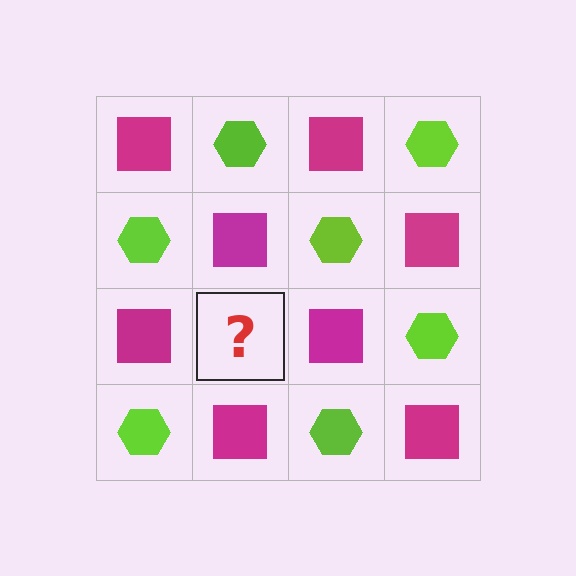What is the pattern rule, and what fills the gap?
The rule is that it alternates magenta square and lime hexagon in a checkerboard pattern. The gap should be filled with a lime hexagon.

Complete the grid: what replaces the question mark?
The question mark should be replaced with a lime hexagon.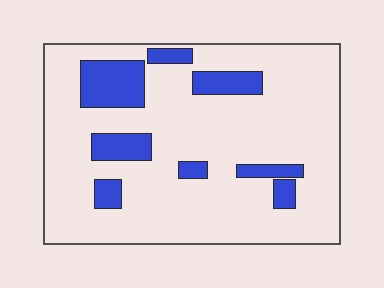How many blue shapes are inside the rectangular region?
8.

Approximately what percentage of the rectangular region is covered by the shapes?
Approximately 15%.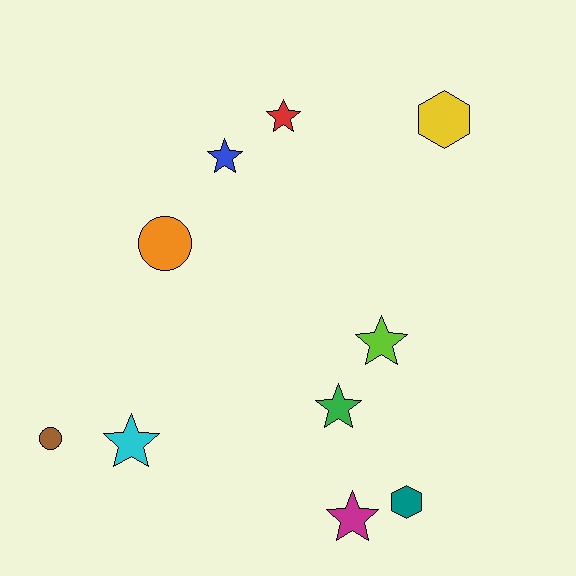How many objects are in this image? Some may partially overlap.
There are 10 objects.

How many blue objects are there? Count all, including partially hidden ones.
There is 1 blue object.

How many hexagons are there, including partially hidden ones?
There are 2 hexagons.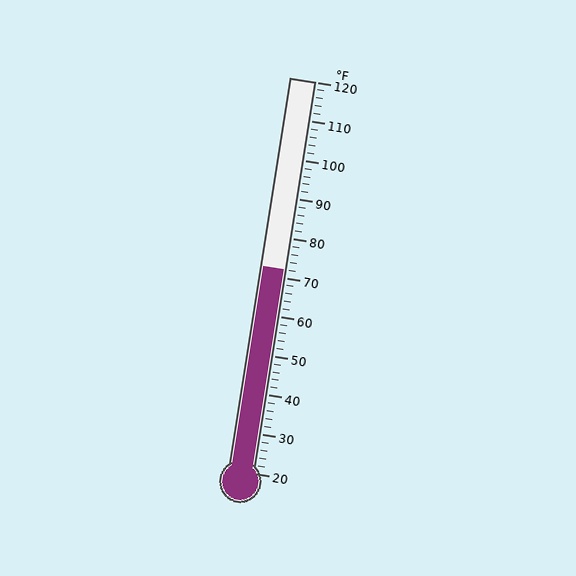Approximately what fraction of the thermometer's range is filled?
The thermometer is filled to approximately 50% of its range.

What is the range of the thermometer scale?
The thermometer scale ranges from 20°F to 120°F.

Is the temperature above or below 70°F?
The temperature is above 70°F.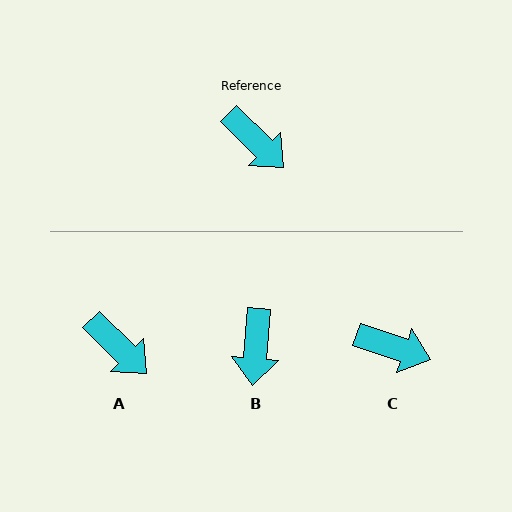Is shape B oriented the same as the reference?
No, it is off by about 51 degrees.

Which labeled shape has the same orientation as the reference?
A.